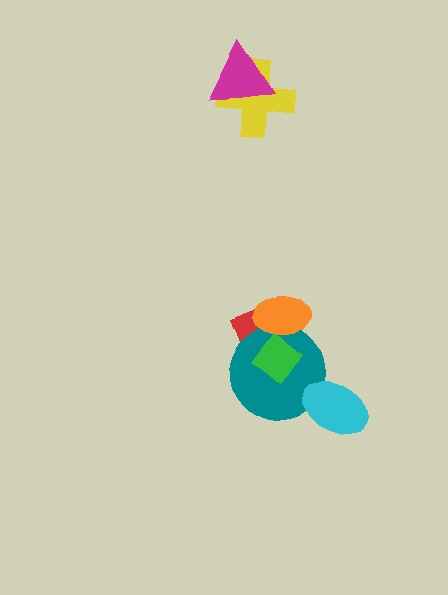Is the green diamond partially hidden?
No, no other shape covers it.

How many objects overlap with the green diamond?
3 objects overlap with the green diamond.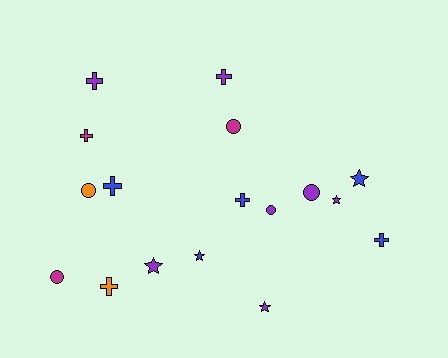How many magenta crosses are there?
There is 1 magenta cross.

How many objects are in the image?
There are 17 objects.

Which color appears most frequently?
Purple, with 7 objects.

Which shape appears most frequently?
Cross, with 7 objects.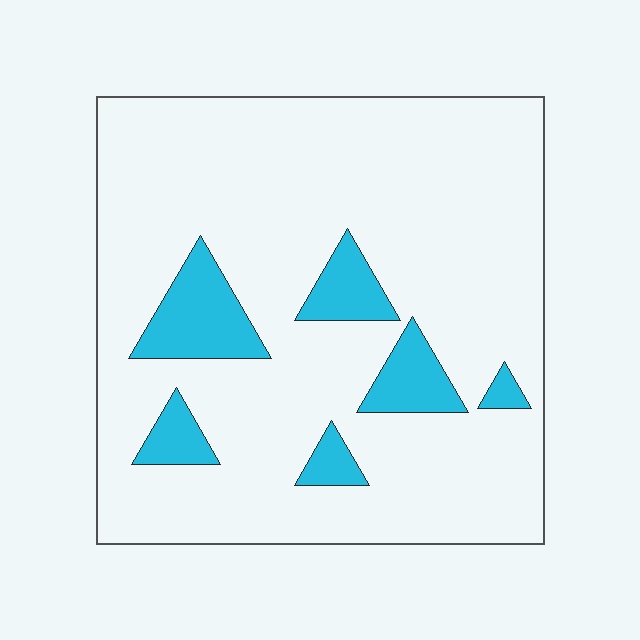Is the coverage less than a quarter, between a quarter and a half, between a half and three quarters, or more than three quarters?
Less than a quarter.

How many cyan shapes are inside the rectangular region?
6.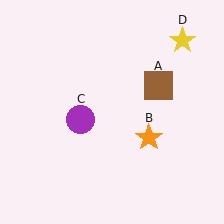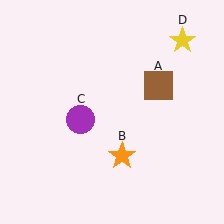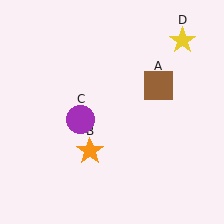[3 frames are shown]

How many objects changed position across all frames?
1 object changed position: orange star (object B).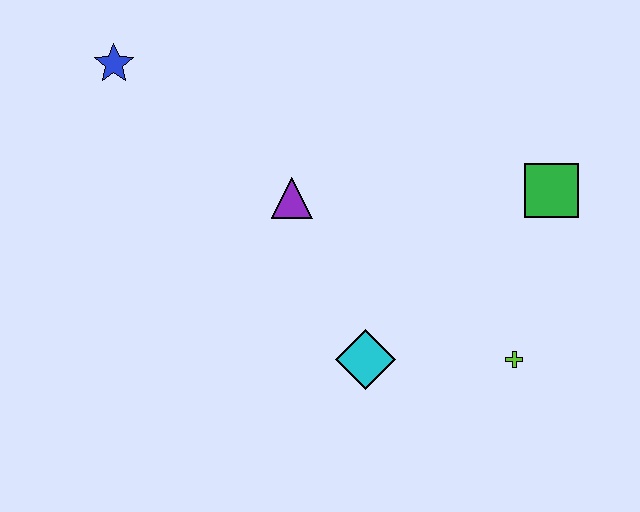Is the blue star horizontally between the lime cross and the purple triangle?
No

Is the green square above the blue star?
No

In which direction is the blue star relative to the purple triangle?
The blue star is to the left of the purple triangle.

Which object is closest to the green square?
The lime cross is closest to the green square.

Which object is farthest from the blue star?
The lime cross is farthest from the blue star.